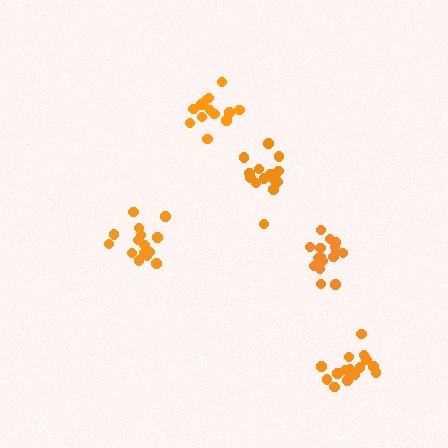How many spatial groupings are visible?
There are 5 spatial groupings.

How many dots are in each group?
Group 1: 14 dots, Group 2: 16 dots, Group 3: 15 dots, Group 4: 16 dots, Group 5: 17 dots (78 total).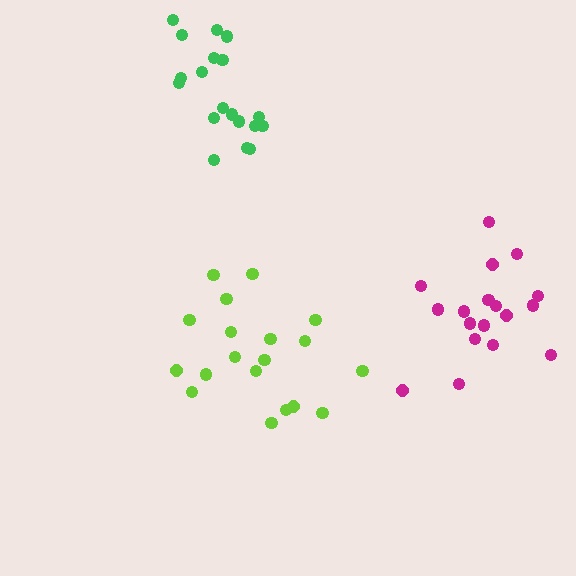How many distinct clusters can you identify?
There are 3 distinct clusters.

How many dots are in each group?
Group 1: 19 dots, Group 2: 19 dots, Group 3: 18 dots (56 total).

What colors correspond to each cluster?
The clusters are colored: lime, green, magenta.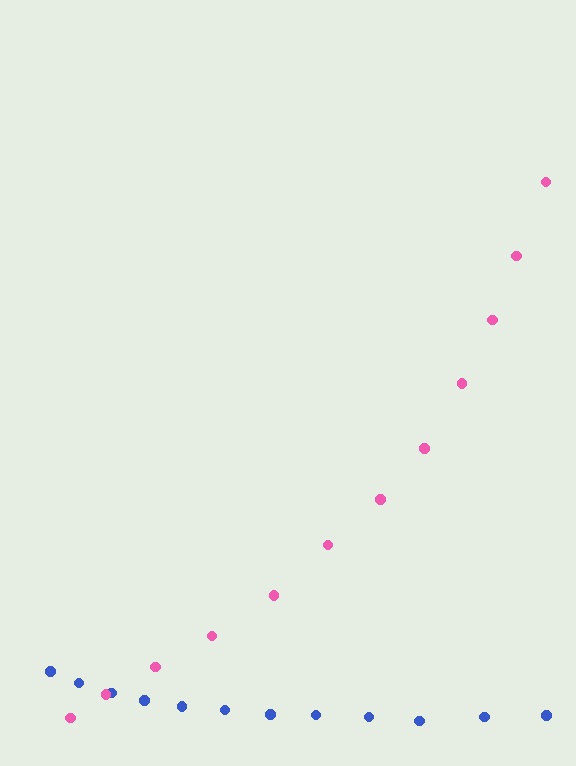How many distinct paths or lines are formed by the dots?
There are 2 distinct paths.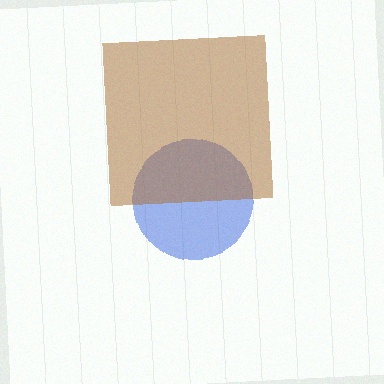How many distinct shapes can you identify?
There are 2 distinct shapes: a blue circle, a brown square.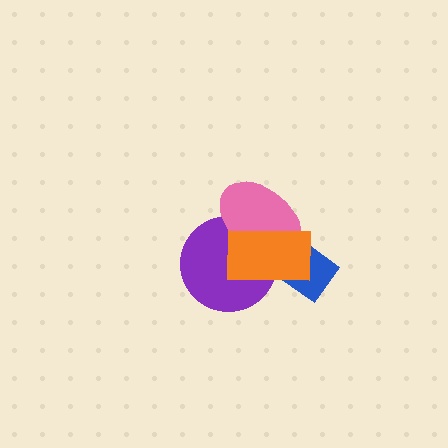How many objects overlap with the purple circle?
2 objects overlap with the purple circle.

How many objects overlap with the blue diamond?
1 object overlaps with the blue diamond.